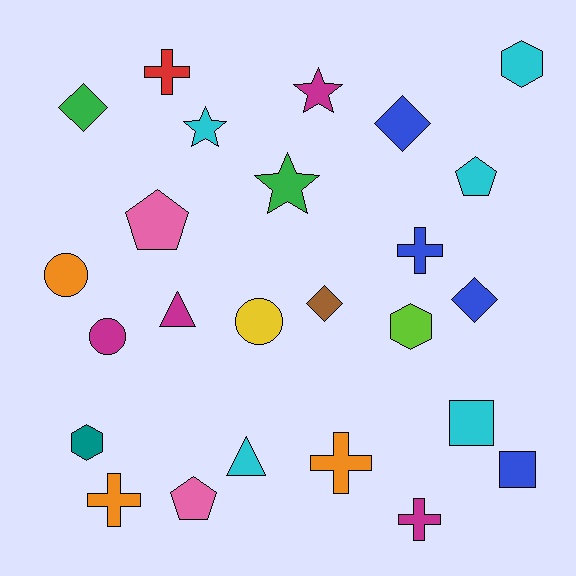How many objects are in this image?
There are 25 objects.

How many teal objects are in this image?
There is 1 teal object.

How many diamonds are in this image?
There are 4 diamonds.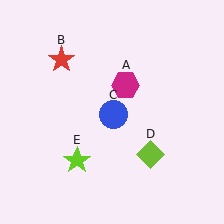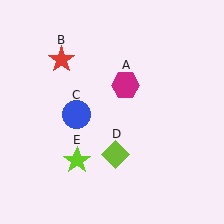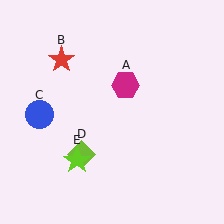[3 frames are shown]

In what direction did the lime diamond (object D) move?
The lime diamond (object D) moved left.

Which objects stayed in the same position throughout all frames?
Magenta hexagon (object A) and red star (object B) and lime star (object E) remained stationary.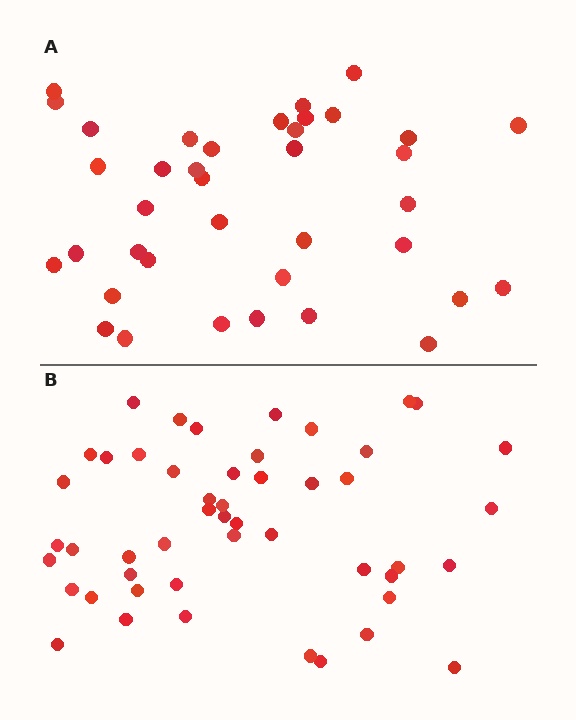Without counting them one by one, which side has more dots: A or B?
Region B (the bottom region) has more dots.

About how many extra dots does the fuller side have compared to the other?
Region B has roughly 12 or so more dots than region A.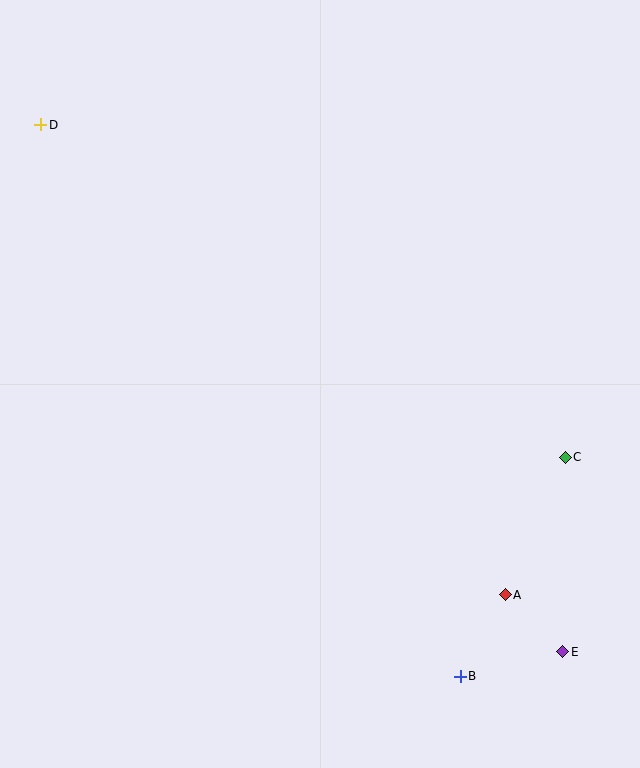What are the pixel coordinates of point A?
Point A is at (505, 595).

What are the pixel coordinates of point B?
Point B is at (460, 676).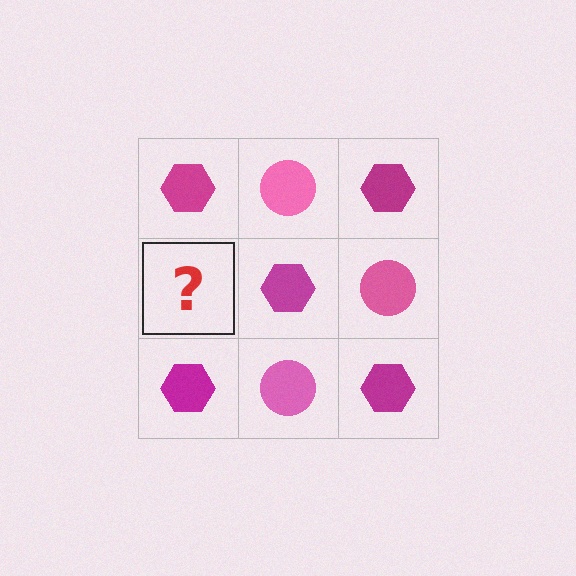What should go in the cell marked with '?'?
The missing cell should contain a pink circle.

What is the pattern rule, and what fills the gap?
The rule is that it alternates magenta hexagon and pink circle in a checkerboard pattern. The gap should be filled with a pink circle.